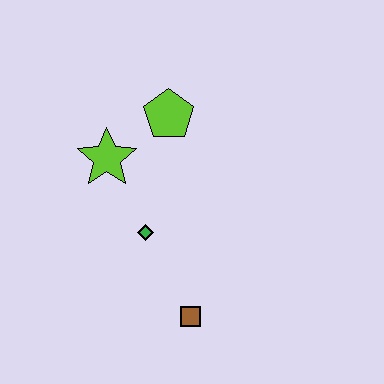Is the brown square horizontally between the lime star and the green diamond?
No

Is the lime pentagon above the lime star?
Yes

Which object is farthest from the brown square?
The lime pentagon is farthest from the brown square.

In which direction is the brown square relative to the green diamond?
The brown square is below the green diamond.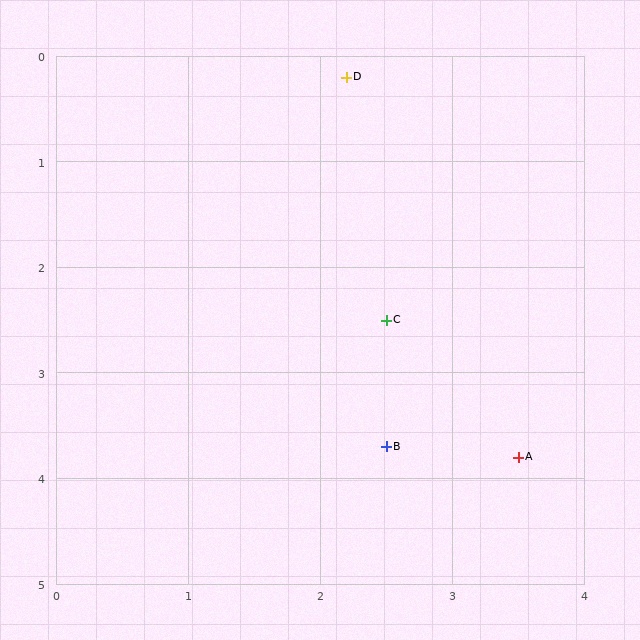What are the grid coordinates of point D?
Point D is at approximately (2.2, 0.2).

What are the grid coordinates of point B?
Point B is at approximately (2.5, 3.7).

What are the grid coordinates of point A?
Point A is at approximately (3.5, 3.8).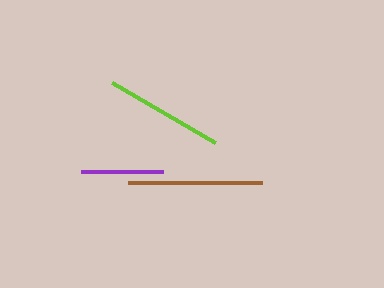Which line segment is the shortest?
The purple line is the shortest at approximately 82 pixels.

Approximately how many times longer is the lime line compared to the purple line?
The lime line is approximately 1.5 times the length of the purple line.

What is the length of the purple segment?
The purple segment is approximately 82 pixels long.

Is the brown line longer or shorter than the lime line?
The brown line is longer than the lime line.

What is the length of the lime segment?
The lime segment is approximately 120 pixels long.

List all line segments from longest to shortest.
From longest to shortest: brown, lime, purple.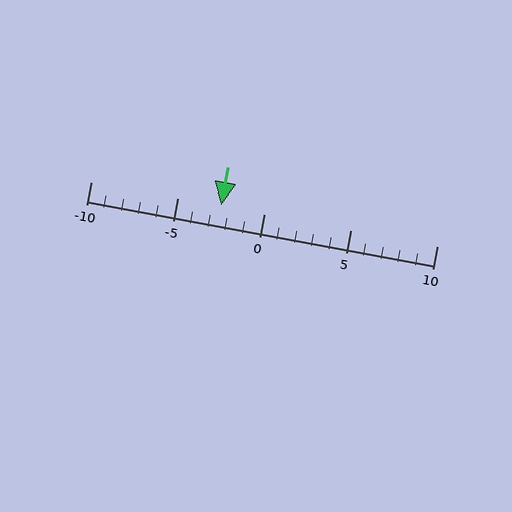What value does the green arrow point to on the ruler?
The green arrow points to approximately -2.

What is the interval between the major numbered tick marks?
The major tick marks are spaced 5 units apart.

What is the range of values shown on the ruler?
The ruler shows values from -10 to 10.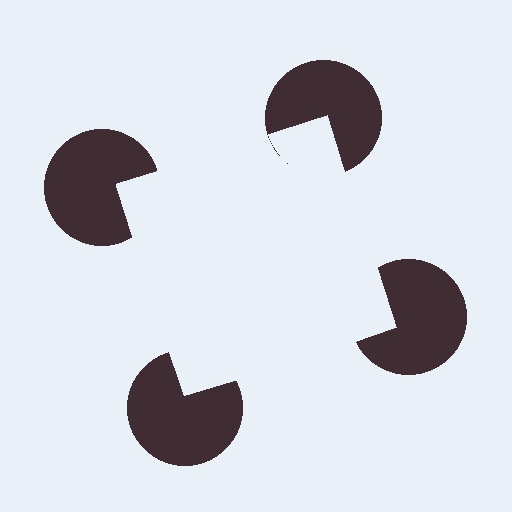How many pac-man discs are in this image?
There are 4 — one at each vertex of the illusory square.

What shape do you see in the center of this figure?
An illusory square — its edges are inferred from the aligned wedge cuts in the pac-man discs, not physically drawn.